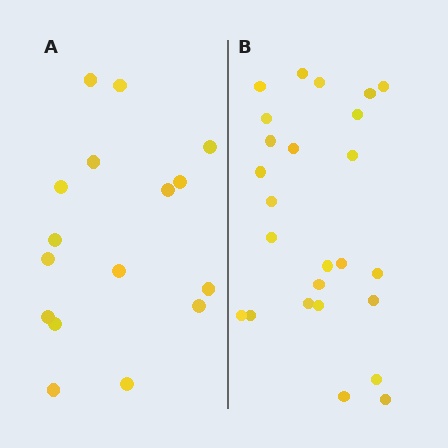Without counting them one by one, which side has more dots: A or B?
Region B (the right region) has more dots.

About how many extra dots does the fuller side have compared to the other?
Region B has roughly 8 or so more dots than region A.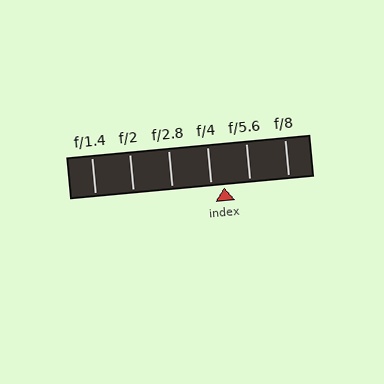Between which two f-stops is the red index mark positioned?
The index mark is between f/4 and f/5.6.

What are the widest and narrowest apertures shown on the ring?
The widest aperture shown is f/1.4 and the narrowest is f/8.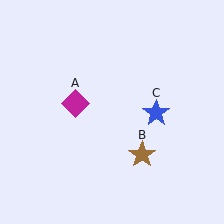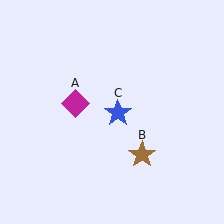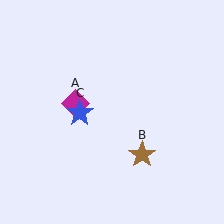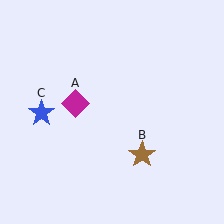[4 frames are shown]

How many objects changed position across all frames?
1 object changed position: blue star (object C).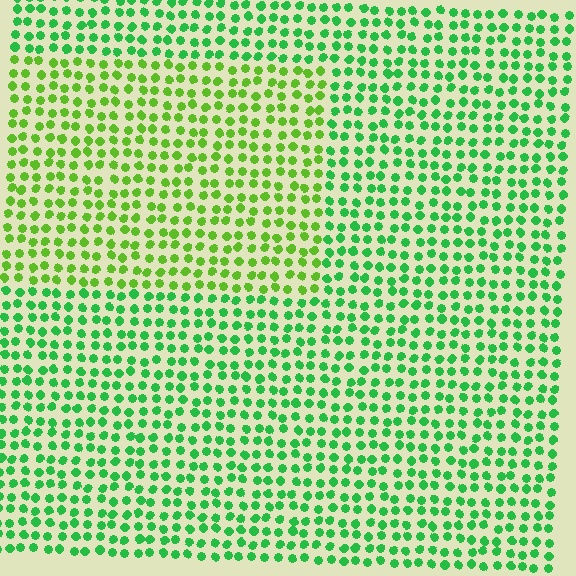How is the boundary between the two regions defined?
The boundary is defined purely by a slight shift in hue (about 34 degrees). Spacing, size, and orientation are identical on both sides.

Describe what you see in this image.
The image is filled with small green elements in a uniform arrangement. A rectangle-shaped region is visible where the elements are tinted to a slightly different hue, forming a subtle color boundary.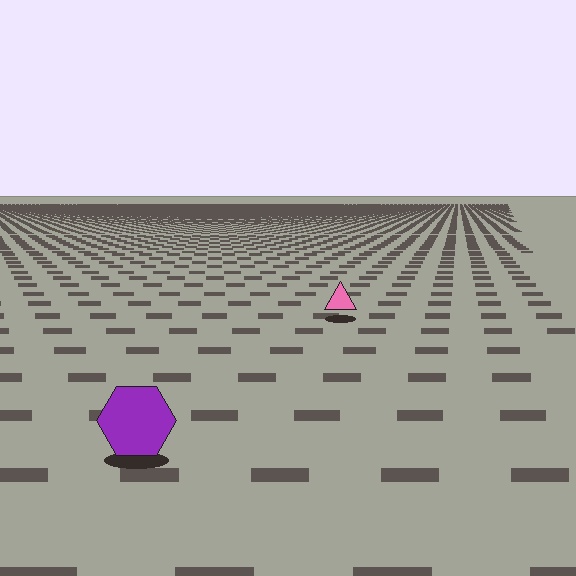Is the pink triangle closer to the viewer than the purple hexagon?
No. The purple hexagon is closer — you can tell from the texture gradient: the ground texture is coarser near it.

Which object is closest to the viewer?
The purple hexagon is closest. The texture marks near it are larger and more spread out.